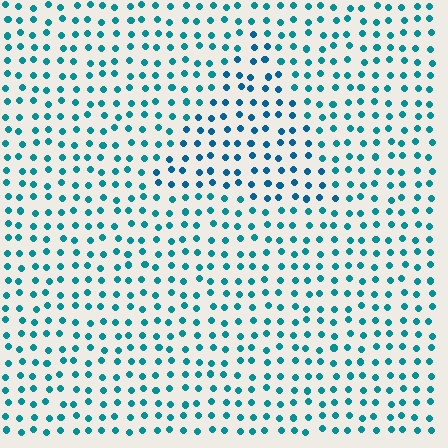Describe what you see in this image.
The image is filled with small teal elements in a uniform arrangement. A triangle-shaped region is visible where the elements are tinted to a slightly different hue, forming a subtle color boundary.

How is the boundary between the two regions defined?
The boundary is defined purely by a slight shift in hue (about 19 degrees). Spacing, size, and orientation are identical on both sides.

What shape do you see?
I see a triangle.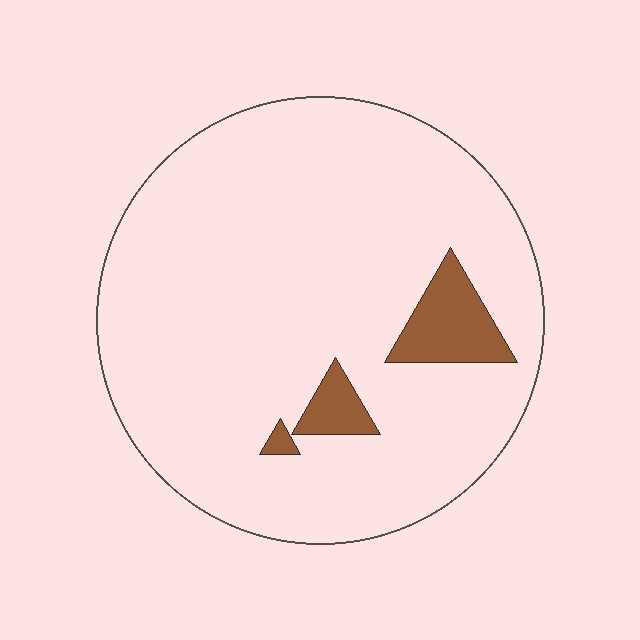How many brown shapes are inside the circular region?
3.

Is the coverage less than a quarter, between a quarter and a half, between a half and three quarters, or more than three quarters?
Less than a quarter.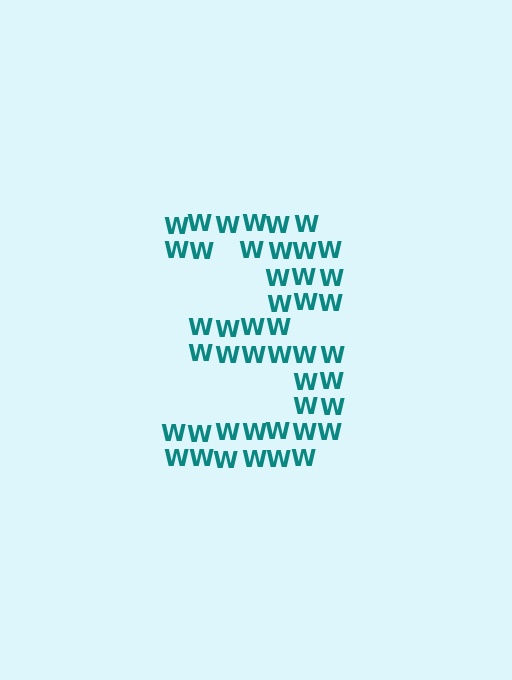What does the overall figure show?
The overall figure shows the digit 3.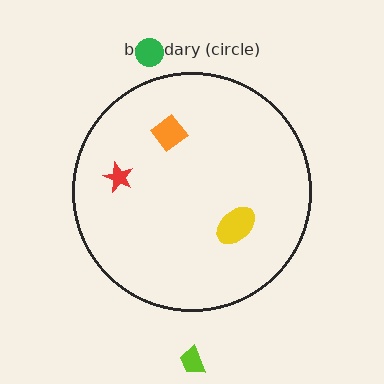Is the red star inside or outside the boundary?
Inside.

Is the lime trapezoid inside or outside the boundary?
Outside.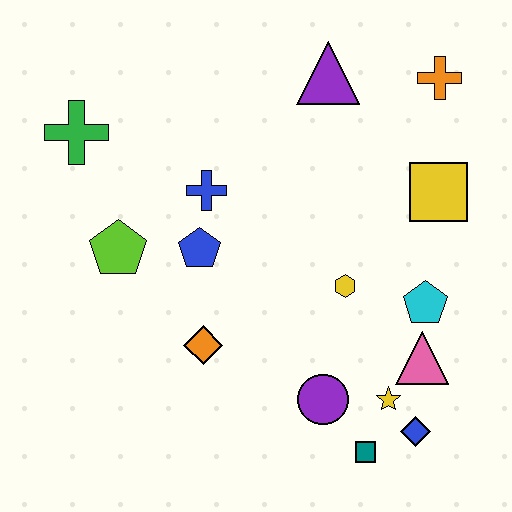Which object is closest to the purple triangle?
The orange cross is closest to the purple triangle.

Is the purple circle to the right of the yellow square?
No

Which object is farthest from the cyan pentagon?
The green cross is farthest from the cyan pentagon.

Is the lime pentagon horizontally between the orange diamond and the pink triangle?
No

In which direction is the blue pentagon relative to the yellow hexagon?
The blue pentagon is to the left of the yellow hexagon.